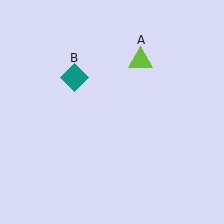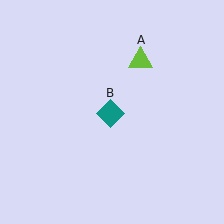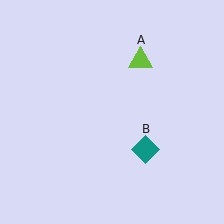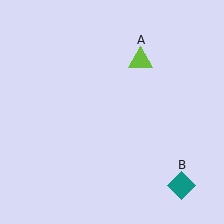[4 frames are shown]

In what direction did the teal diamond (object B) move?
The teal diamond (object B) moved down and to the right.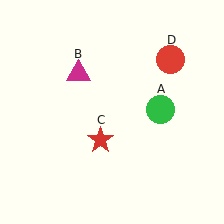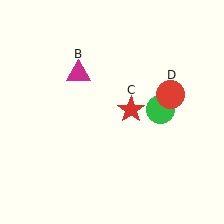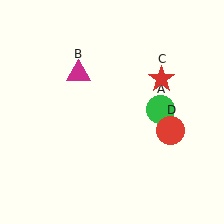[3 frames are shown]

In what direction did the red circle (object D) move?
The red circle (object D) moved down.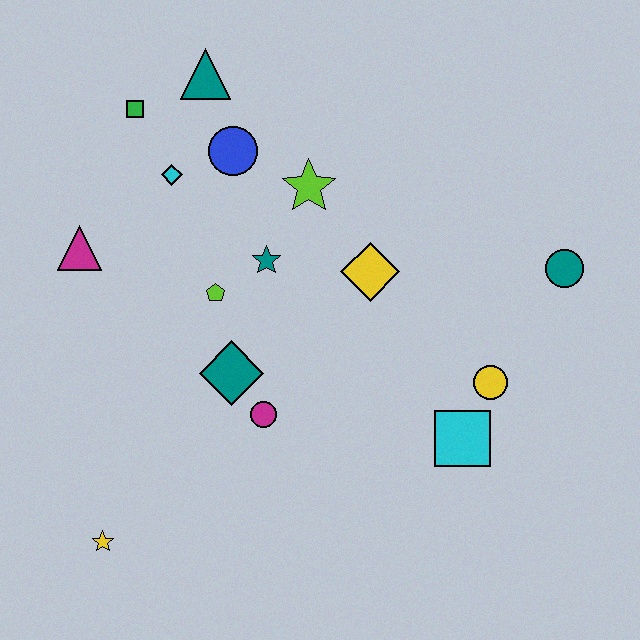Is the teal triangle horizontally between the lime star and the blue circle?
No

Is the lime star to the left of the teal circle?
Yes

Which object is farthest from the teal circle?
The yellow star is farthest from the teal circle.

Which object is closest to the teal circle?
The yellow circle is closest to the teal circle.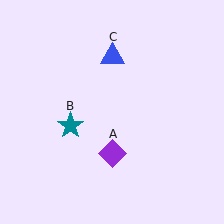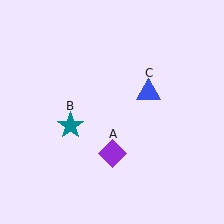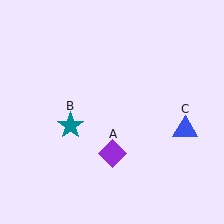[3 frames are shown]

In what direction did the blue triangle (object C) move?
The blue triangle (object C) moved down and to the right.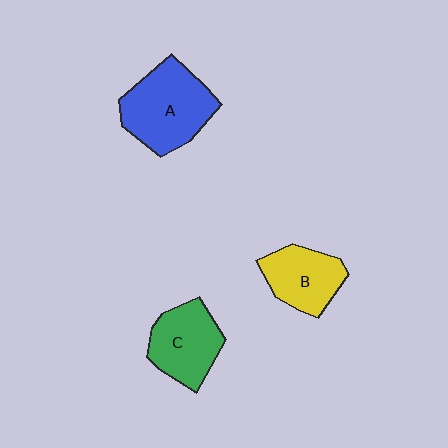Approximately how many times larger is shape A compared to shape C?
Approximately 1.3 times.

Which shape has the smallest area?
Shape B (yellow).